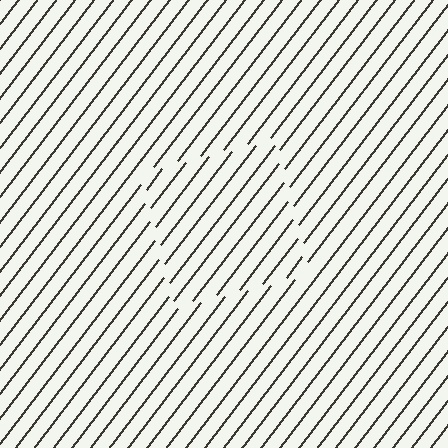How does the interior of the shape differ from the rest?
The interior of the shape contains the same grating, shifted by half a period — the contour is defined by the phase discontinuity where line-ends from the inner and outer gratings abut.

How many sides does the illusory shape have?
4 sides — the line-ends trace a square.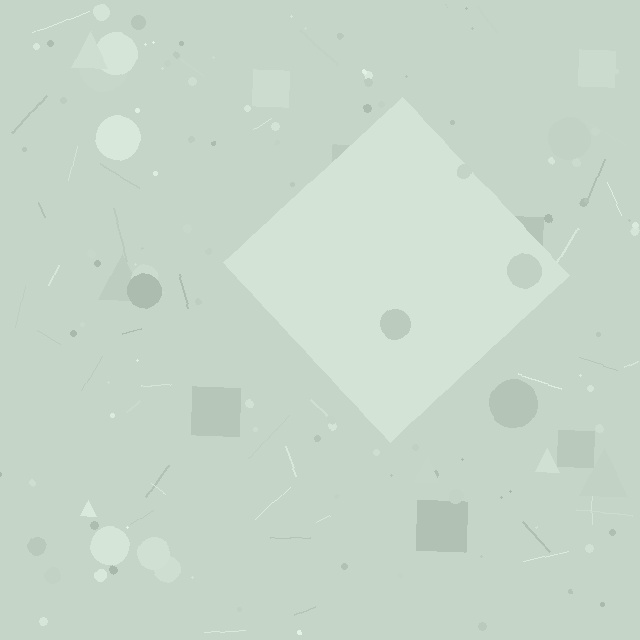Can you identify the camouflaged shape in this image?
The camouflaged shape is a diamond.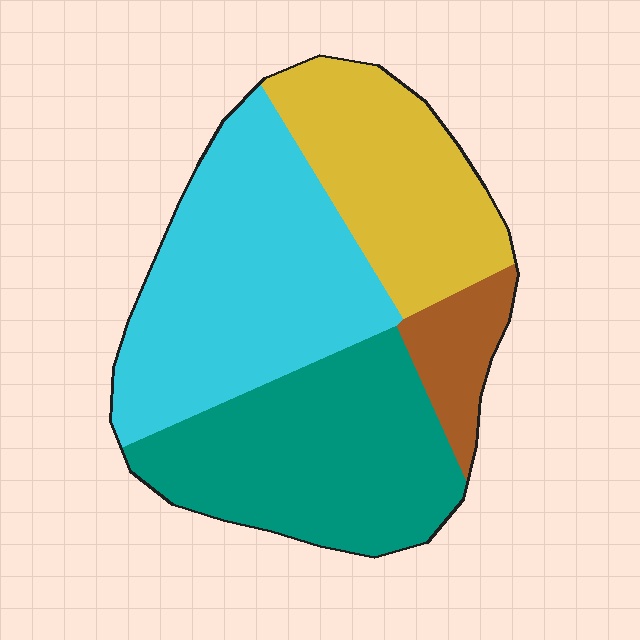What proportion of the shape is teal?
Teal covers about 30% of the shape.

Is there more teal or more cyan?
Cyan.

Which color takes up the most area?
Cyan, at roughly 35%.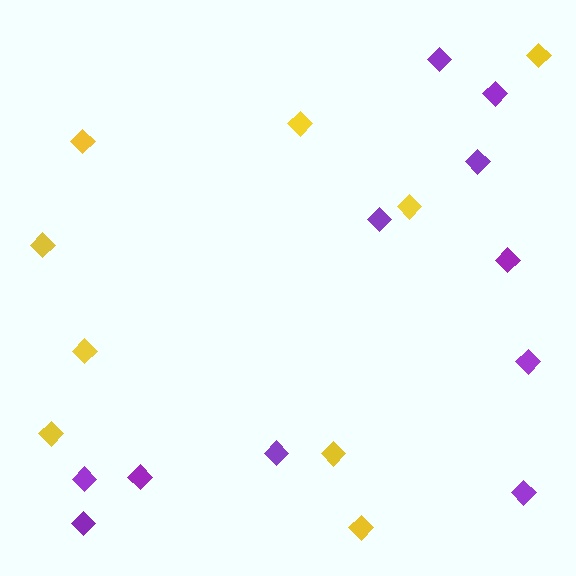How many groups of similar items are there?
There are 2 groups: one group of purple diamonds (11) and one group of yellow diamonds (9).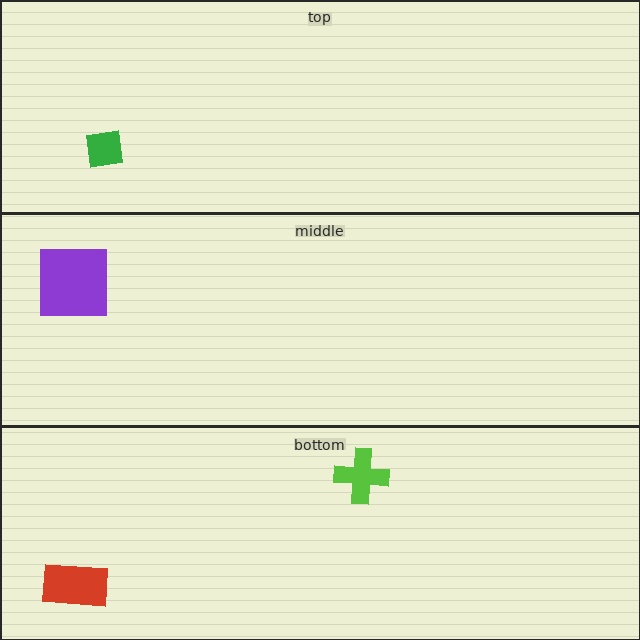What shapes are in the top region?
The green square.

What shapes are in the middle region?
The purple square.